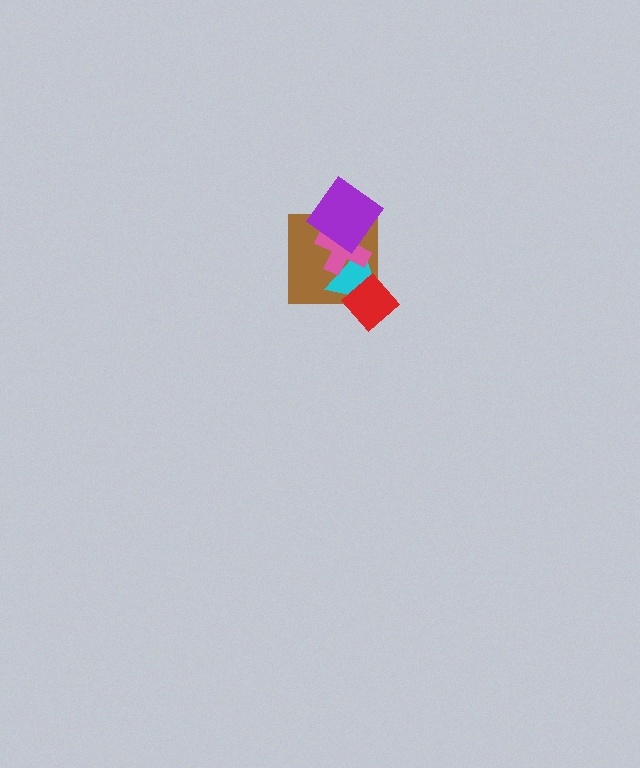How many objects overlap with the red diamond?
2 objects overlap with the red diamond.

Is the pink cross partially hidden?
Yes, it is partially covered by another shape.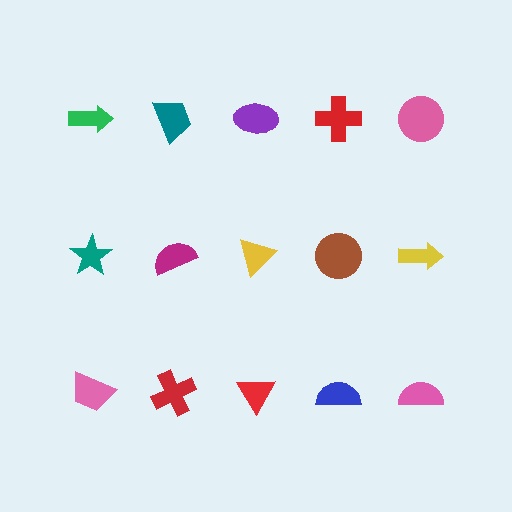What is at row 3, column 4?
A blue semicircle.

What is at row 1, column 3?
A purple ellipse.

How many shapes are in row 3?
5 shapes.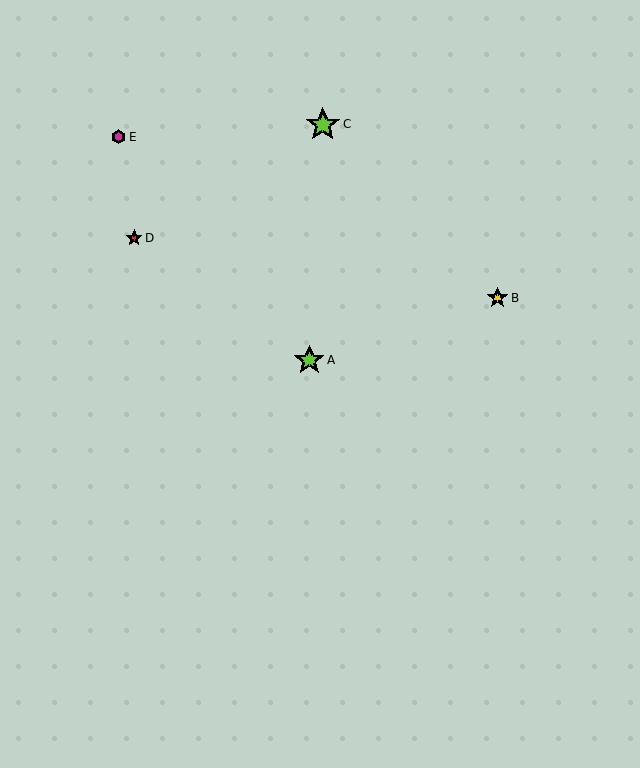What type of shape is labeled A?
Shape A is a lime star.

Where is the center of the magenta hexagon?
The center of the magenta hexagon is at (118, 137).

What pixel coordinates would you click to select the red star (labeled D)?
Click at (134, 238) to select the red star D.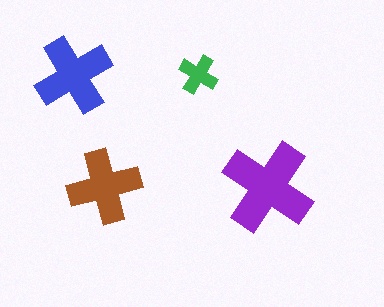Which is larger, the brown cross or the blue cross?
The blue one.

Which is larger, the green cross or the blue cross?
The blue one.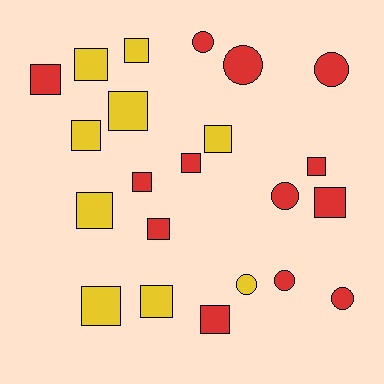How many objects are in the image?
There are 22 objects.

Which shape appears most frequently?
Square, with 15 objects.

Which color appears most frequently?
Red, with 13 objects.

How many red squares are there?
There are 7 red squares.